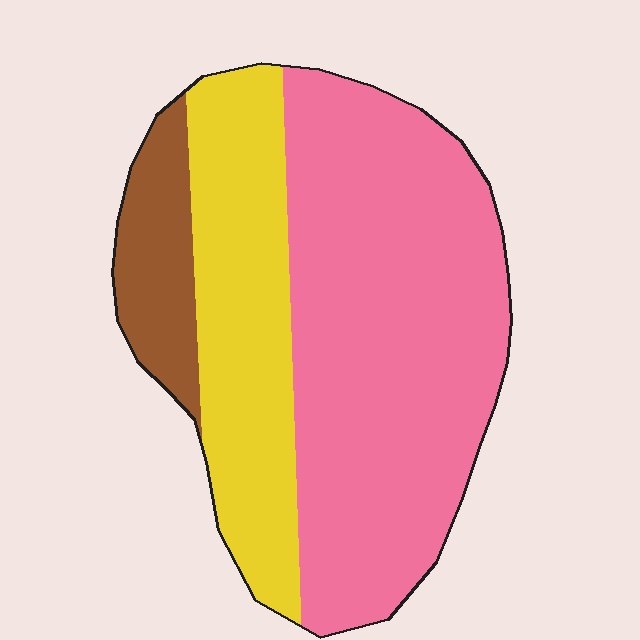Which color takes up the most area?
Pink, at roughly 60%.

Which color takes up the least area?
Brown, at roughly 10%.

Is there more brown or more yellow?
Yellow.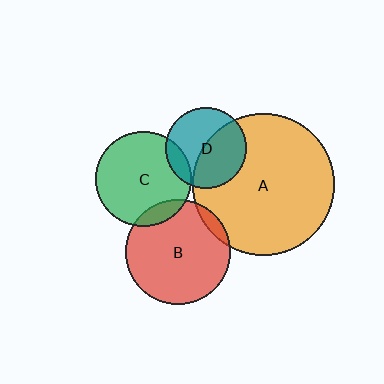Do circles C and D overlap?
Yes.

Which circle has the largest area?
Circle A (orange).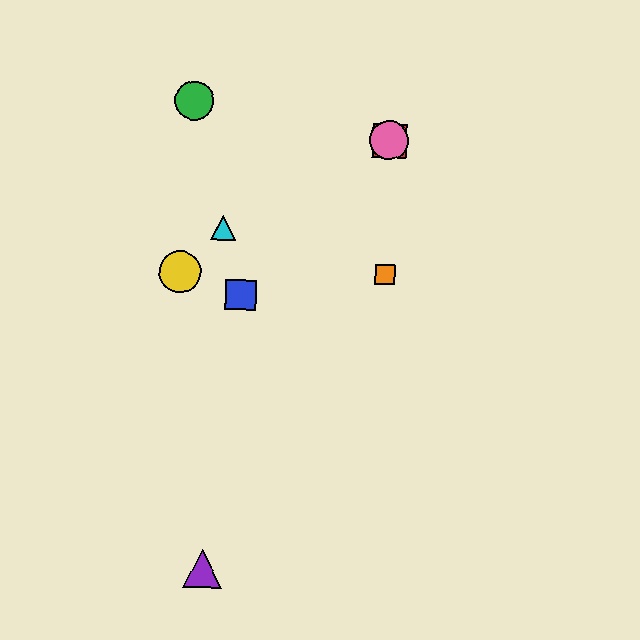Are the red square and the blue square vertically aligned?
No, the red square is at x≈389 and the blue square is at x≈241.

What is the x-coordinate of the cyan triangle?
The cyan triangle is at x≈223.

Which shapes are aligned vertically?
The red square, the orange square, the pink circle are aligned vertically.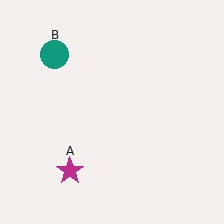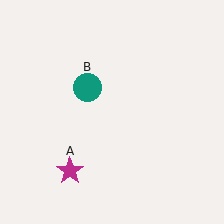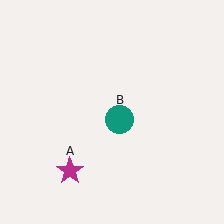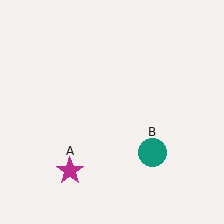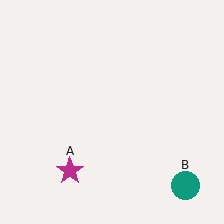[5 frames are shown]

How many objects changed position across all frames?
1 object changed position: teal circle (object B).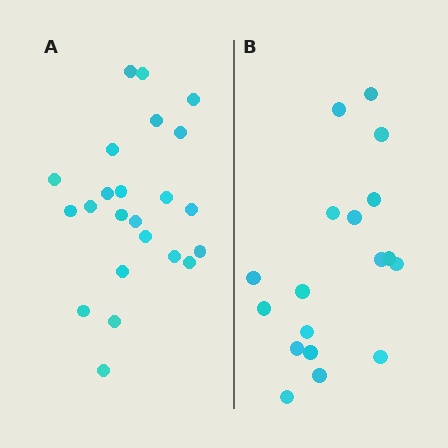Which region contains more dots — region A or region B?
Region A (the left region) has more dots.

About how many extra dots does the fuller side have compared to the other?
Region A has about 5 more dots than region B.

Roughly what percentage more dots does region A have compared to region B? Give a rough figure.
About 30% more.